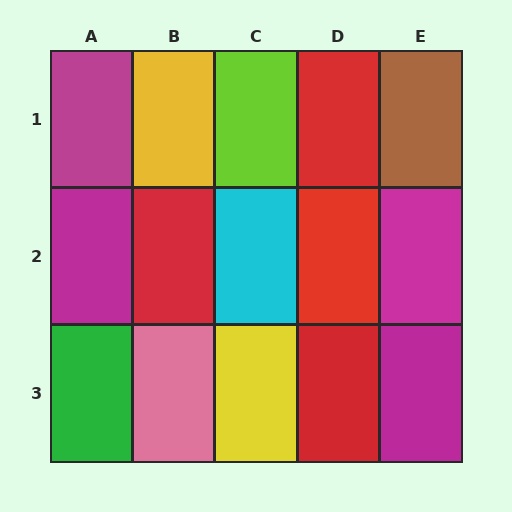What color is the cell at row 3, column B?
Pink.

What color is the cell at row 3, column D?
Red.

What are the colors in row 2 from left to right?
Magenta, red, cyan, red, magenta.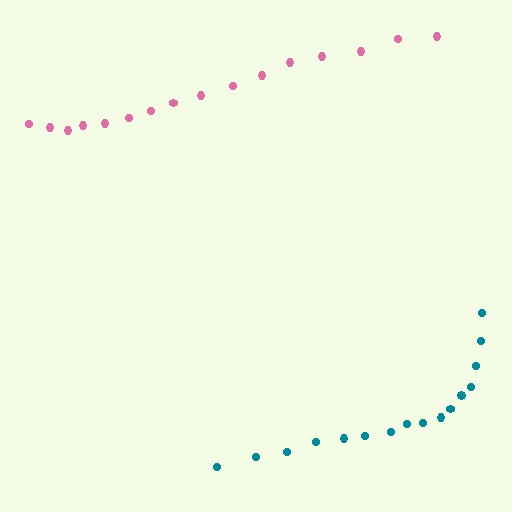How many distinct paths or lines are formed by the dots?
There are 2 distinct paths.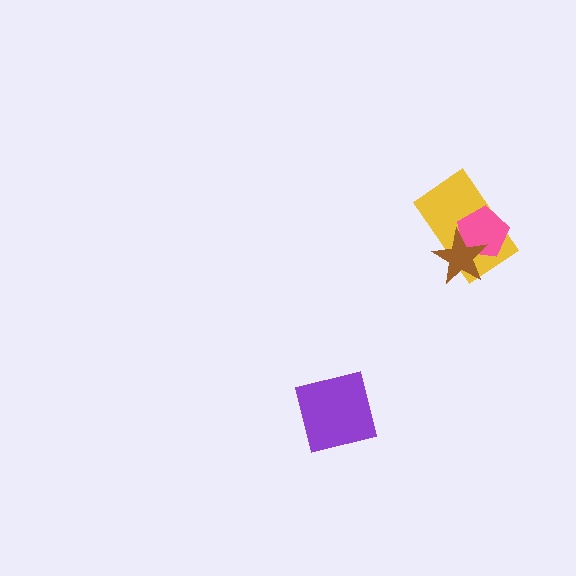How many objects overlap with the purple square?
0 objects overlap with the purple square.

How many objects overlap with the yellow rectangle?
2 objects overlap with the yellow rectangle.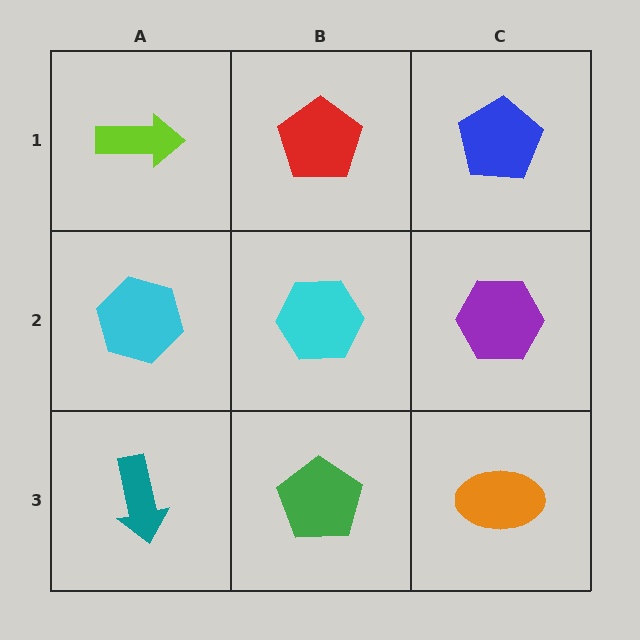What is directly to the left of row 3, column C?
A green pentagon.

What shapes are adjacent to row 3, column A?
A cyan hexagon (row 2, column A), a green pentagon (row 3, column B).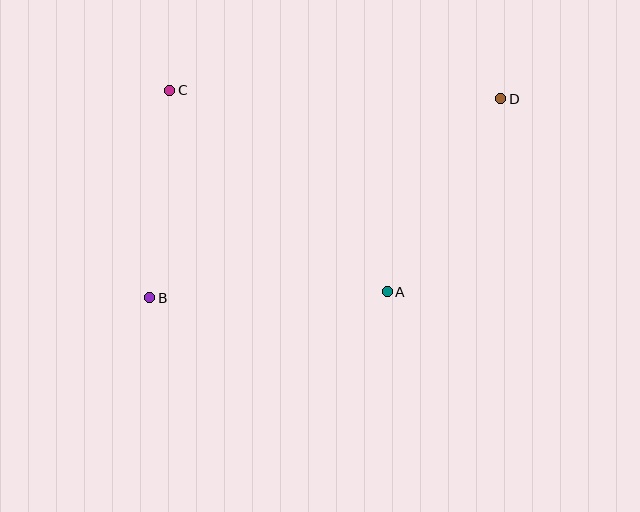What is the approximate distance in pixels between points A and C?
The distance between A and C is approximately 296 pixels.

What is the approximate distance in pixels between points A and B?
The distance between A and B is approximately 238 pixels.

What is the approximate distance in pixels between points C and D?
The distance between C and D is approximately 331 pixels.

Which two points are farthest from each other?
Points B and D are farthest from each other.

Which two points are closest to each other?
Points B and C are closest to each other.